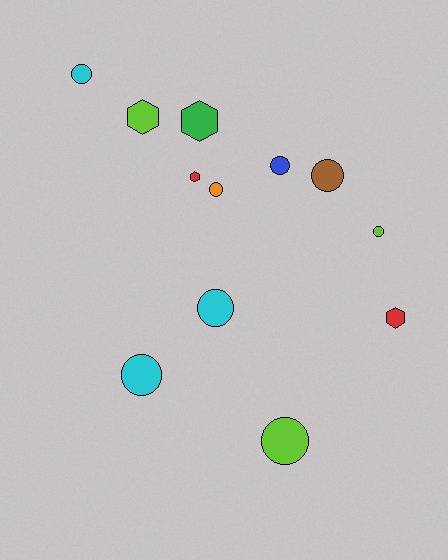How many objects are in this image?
There are 12 objects.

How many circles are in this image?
There are 8 circles.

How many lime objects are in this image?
There are 3 lime objects.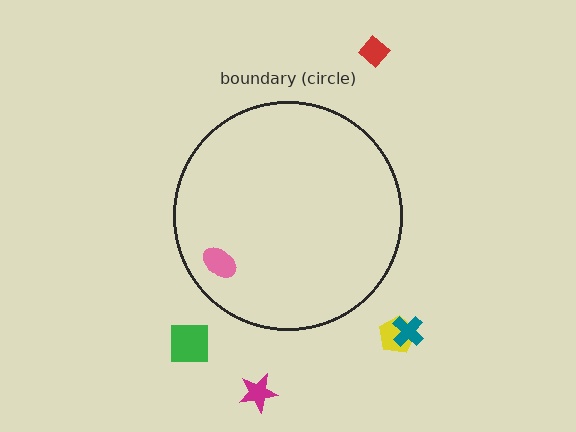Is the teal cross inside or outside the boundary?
Outside.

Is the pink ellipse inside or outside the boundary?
Inside.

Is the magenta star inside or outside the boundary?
Outside.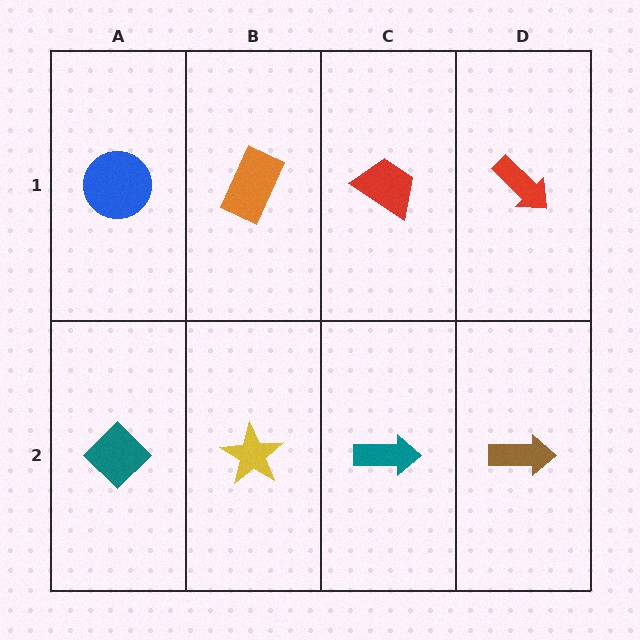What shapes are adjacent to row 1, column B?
A yellow star (row 2, column B), a blue circle (row 1, column A), a red trapezoid (row 1, column C).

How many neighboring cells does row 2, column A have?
2.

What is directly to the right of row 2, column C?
A brown arrow.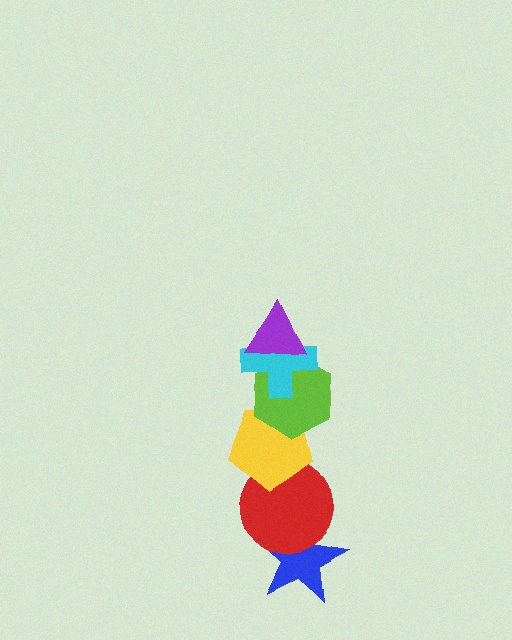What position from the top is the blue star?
The blue star is 6th from the top.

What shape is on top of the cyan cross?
The purple triangle is on top of the cyan cross.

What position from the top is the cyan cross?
The cyan cross is 2nd from the top.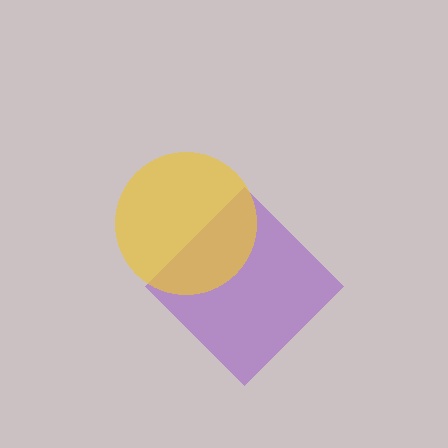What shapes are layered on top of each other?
The layered shapes are: a purple diamond, a yellow circle.